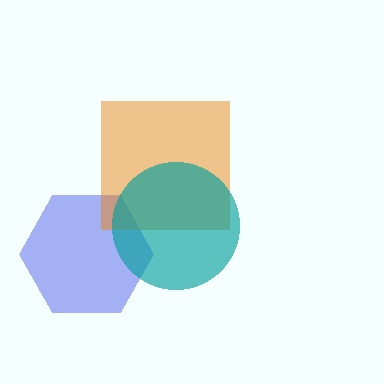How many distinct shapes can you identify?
There are 3 distinct shapes: a blue hexagon, an orange square, a teal circle.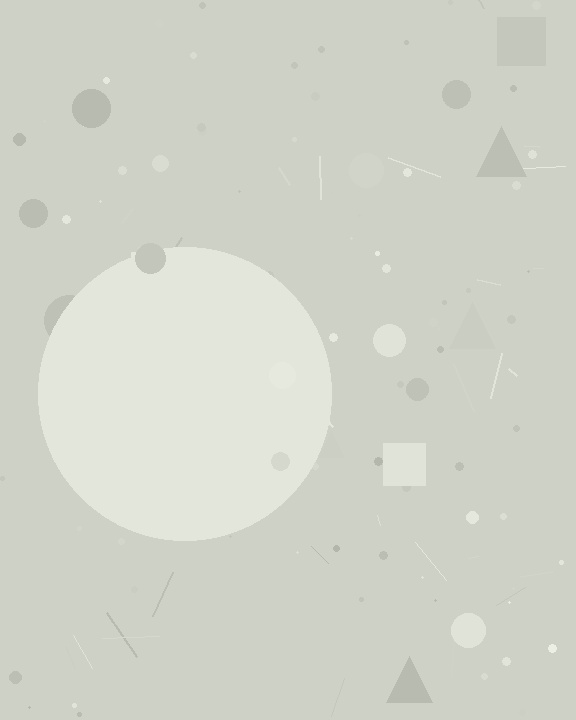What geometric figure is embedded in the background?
A circle is embedded in the background.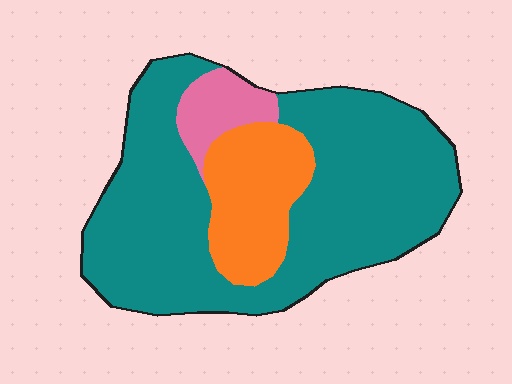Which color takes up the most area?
Teal, at roughly 75%.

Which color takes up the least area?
Pink, at roughly 10%.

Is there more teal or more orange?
Teal.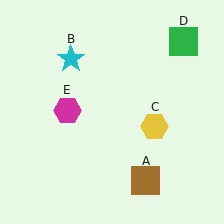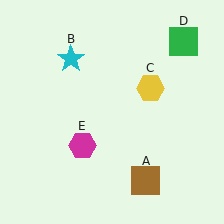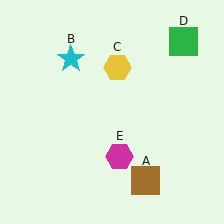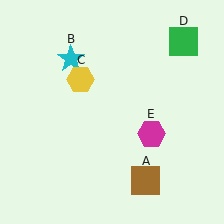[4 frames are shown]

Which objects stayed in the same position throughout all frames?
Brown square (object A) and cyan star (object B) and green square (object D) remained stationary.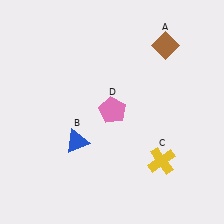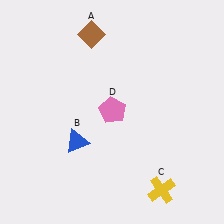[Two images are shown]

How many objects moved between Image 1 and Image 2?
2 objects moved between the two images.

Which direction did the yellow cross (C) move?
The yellow cross (C) moved down.